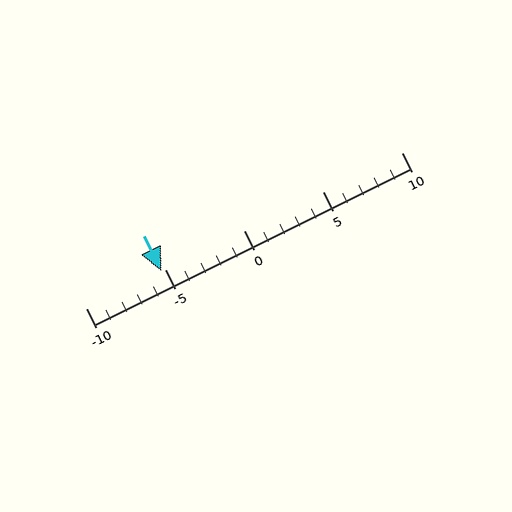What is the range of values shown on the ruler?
The ruler shows values from -10 to 10.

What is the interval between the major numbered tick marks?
The major tick marks are spaced 5 units apart.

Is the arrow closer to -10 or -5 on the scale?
The arrow is closer to -5.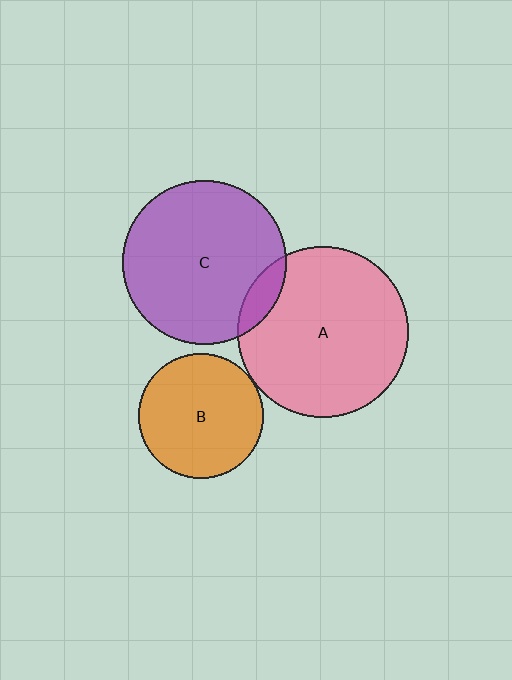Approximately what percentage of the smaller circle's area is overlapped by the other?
Approximately 10%.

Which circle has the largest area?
Circle A (pink).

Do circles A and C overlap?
Yes.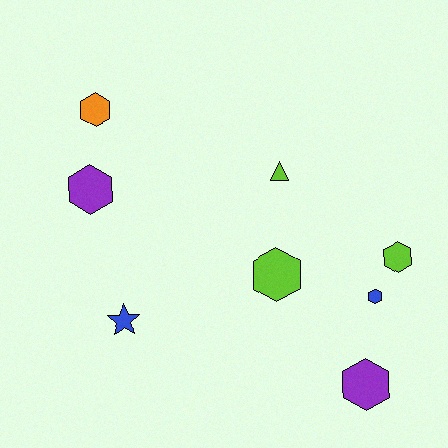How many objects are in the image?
There are 8 objects.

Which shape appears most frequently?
Hexagon, with 6 objects.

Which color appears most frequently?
Lime, with 3 objects.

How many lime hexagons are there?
There are 2 lime hexagons.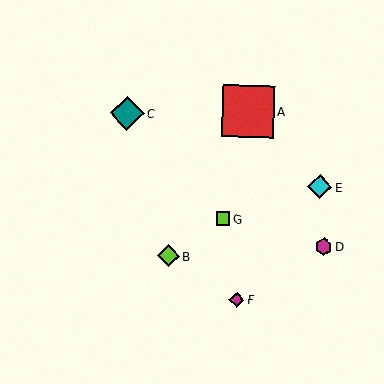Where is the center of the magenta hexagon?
The center of the magenta hexagon is at (324, 247).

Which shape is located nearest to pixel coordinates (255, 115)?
The red square (labeled A) at (248, 111) is nearest to that location.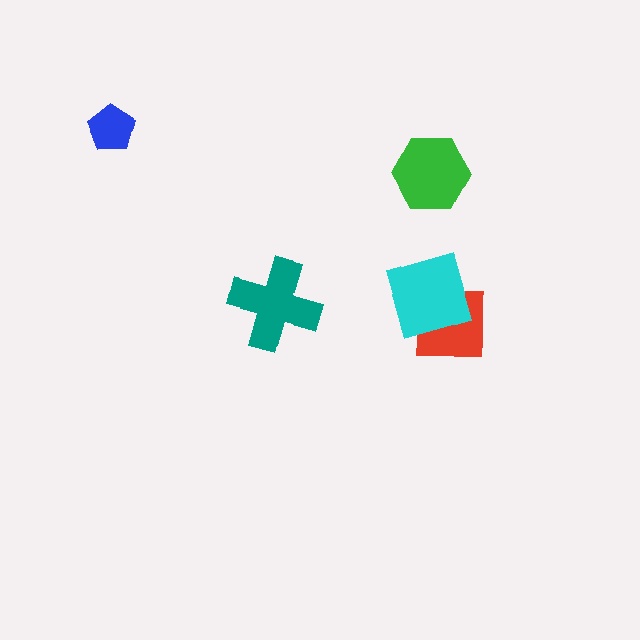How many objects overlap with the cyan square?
1 object overlaps with the cyan square.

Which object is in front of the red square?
The cyan square is in front of the red square.